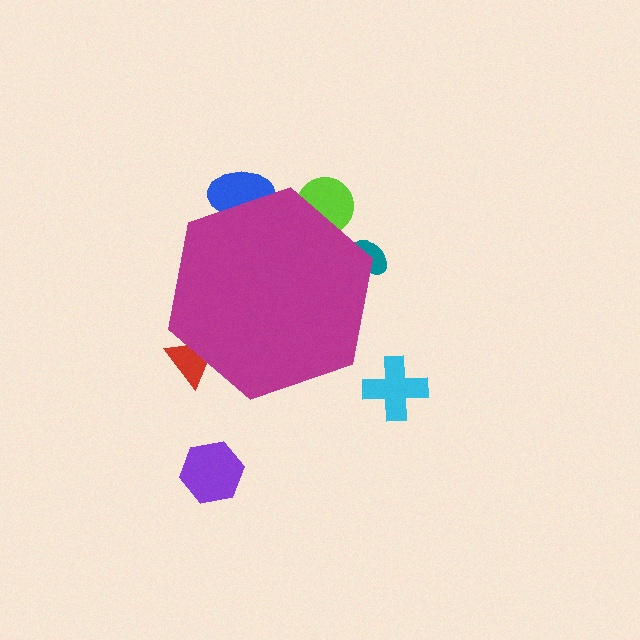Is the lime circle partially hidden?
Yes, the lime circle is partially hidden behind the magenta hexagon.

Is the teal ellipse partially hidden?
Yes, the teal ellipse is partially hidden behind the magenta hexagon.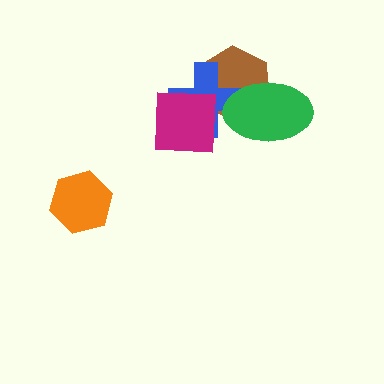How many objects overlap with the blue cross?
3 objects overlap with the blue cross.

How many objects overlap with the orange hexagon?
0 objects overlap with the orange hexagon.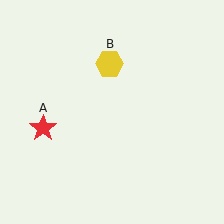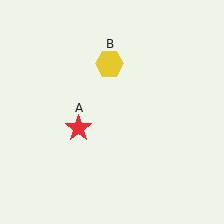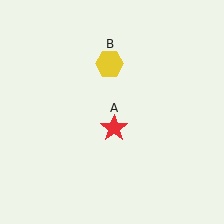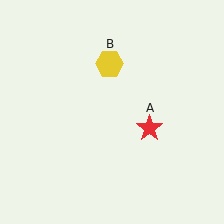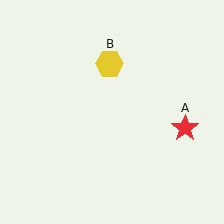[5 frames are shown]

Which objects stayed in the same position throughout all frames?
Yellow hexagon (object B) remained stationary.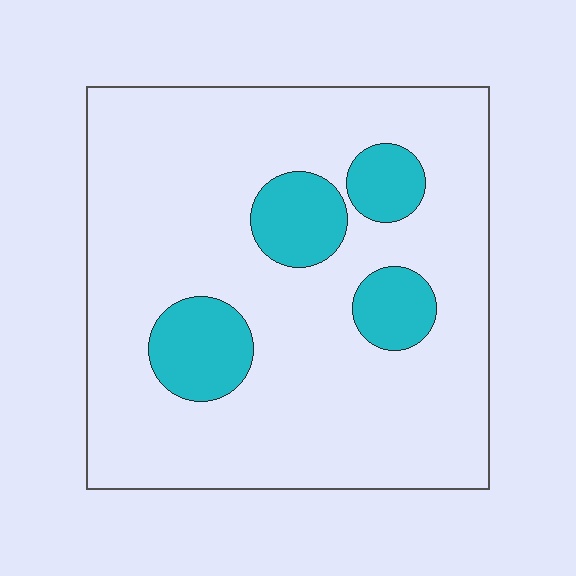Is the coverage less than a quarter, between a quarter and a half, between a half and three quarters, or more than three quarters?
Less than a quarter.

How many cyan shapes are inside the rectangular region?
4.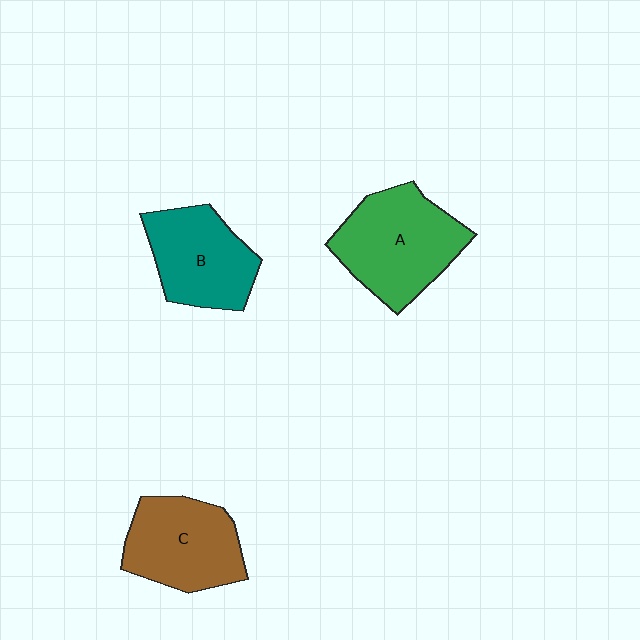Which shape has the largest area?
Shape A (green).